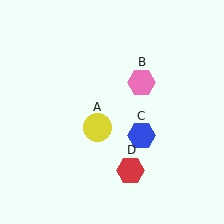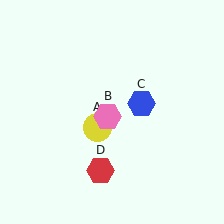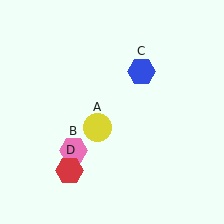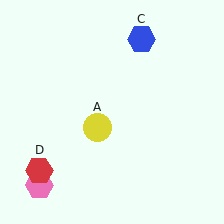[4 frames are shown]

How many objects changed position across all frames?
3 objects changed position: pink hexagon (object B), blue hexagon (object C), red hexagon (object D).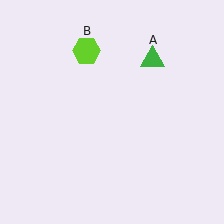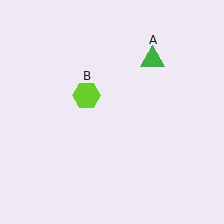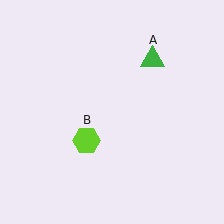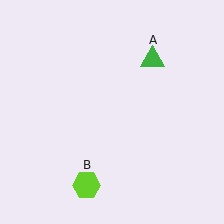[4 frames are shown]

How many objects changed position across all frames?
1 object changed position: lime hexagon (object B).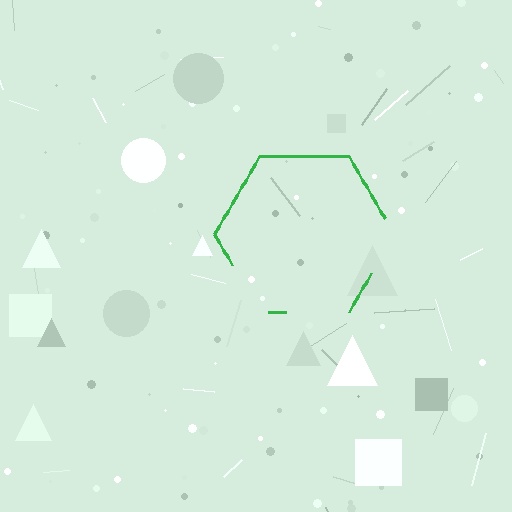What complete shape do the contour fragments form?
The contour fragments form a hexagon.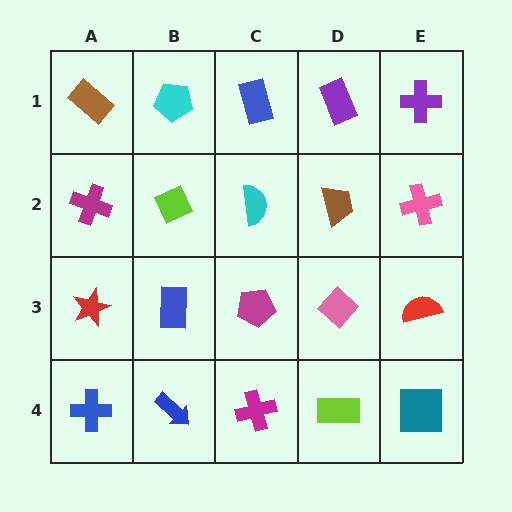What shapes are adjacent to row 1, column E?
A pink cross (row 2, column E), a purple rectangle (row 1, column D).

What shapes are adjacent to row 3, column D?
A brown trapezoid (row 2, column D), a lime rectangle (row 4, column D), a magenta pentagon (row 3, column C), a red semicircle (row 3, column E).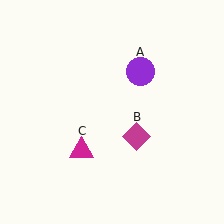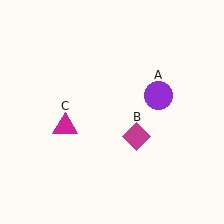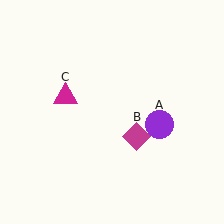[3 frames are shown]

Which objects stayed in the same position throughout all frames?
Magenta diamond (object B) remained stationary.